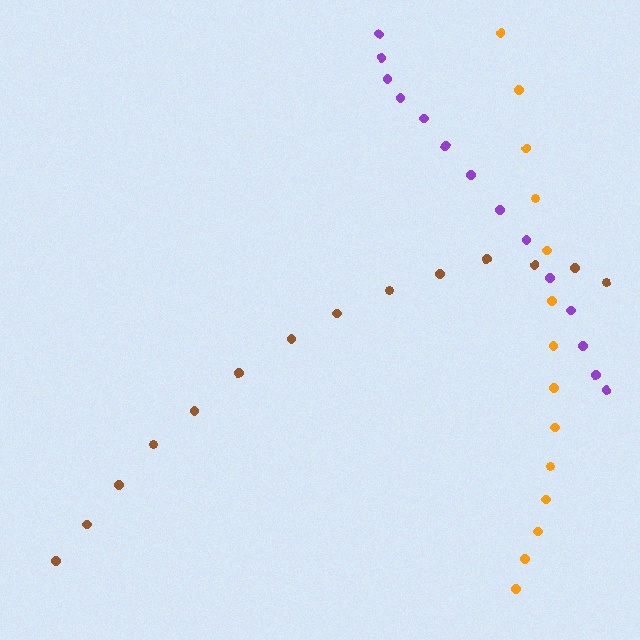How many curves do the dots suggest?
There are 3 distinct paths.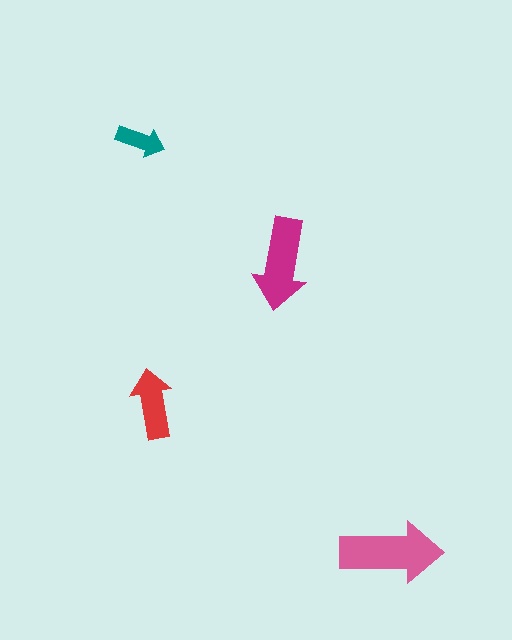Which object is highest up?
The teal arrow is topmost.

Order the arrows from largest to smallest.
the pink one, the magenta one, the red one, the teal one.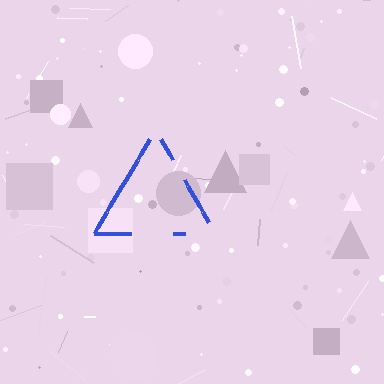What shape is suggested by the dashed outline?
The dashed outline suggests a triangle.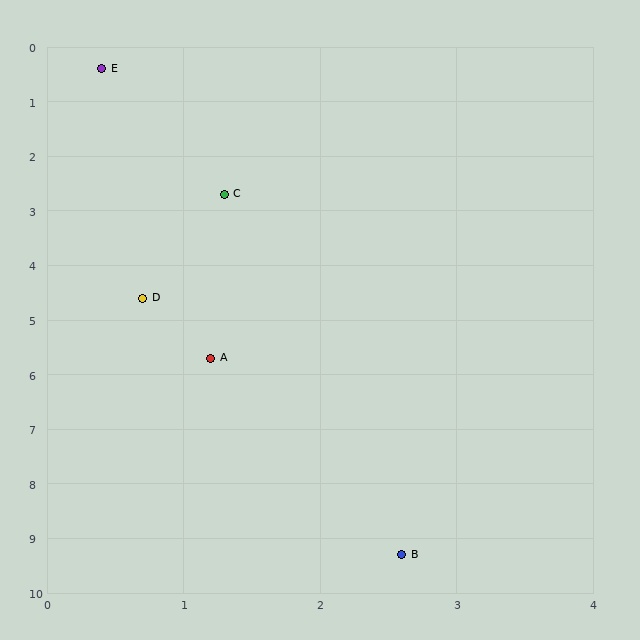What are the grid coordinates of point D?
Point D is at approximately (0.7, 4.6).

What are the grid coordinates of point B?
Point B is at approximately (2.6, 9.3).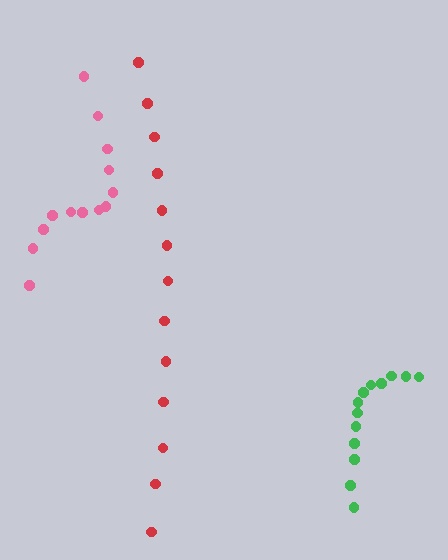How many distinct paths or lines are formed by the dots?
There are 3 distinct paths.